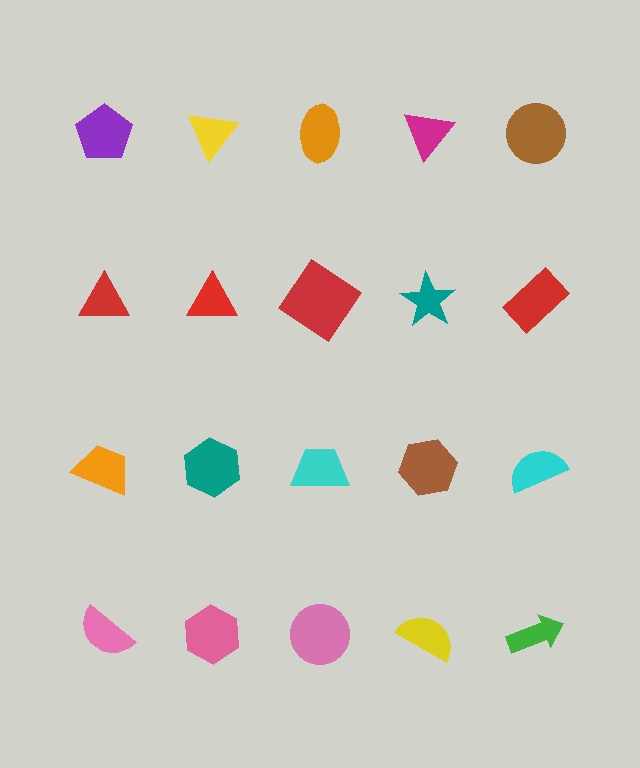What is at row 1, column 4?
A magenta triangle.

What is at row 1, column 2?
A yellow triangle.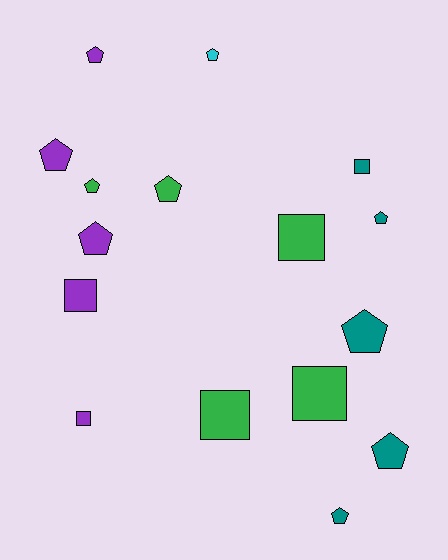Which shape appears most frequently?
Pentagon, with 10 objects.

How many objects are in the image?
There are 16 objects.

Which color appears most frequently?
Green, with 5 objects.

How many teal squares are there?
There is 1 teal square.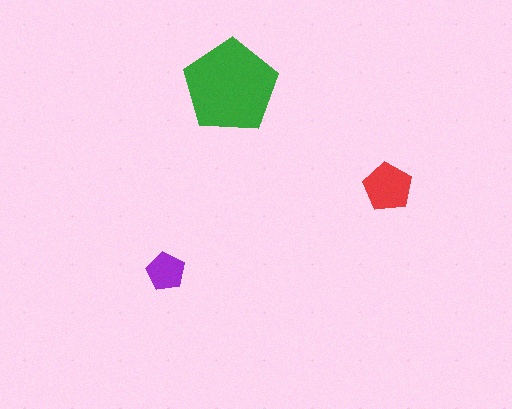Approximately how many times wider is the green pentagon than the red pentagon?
About 2 times wider.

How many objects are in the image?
There are 3 objects in the image.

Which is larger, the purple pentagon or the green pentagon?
The green one.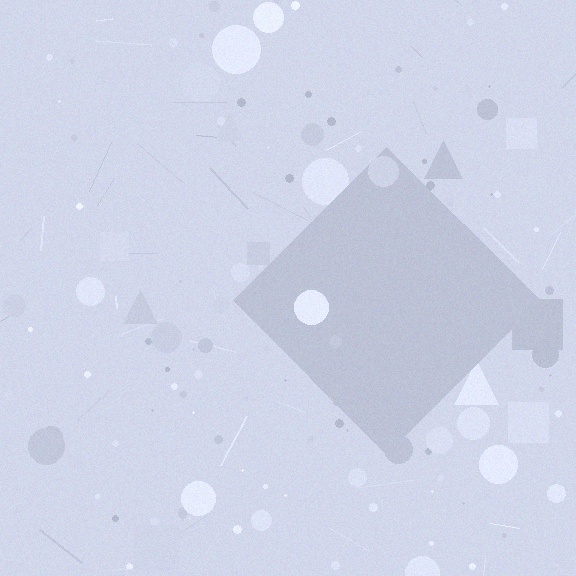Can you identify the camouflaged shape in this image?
The camouflaged shape is a diamond.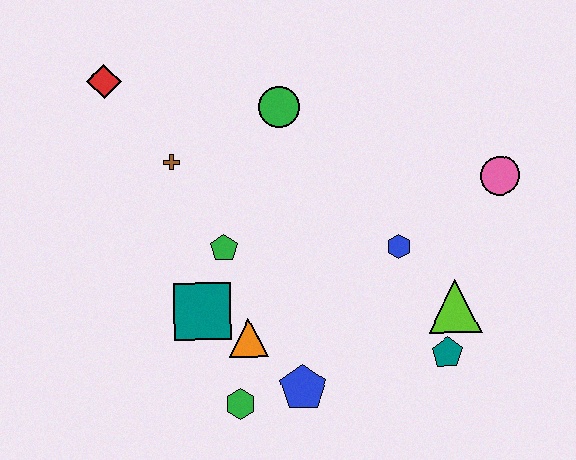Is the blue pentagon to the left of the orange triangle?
No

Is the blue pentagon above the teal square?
No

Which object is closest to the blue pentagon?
The green hexagon is closest to the blue pentagon.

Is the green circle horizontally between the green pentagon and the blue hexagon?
Yes